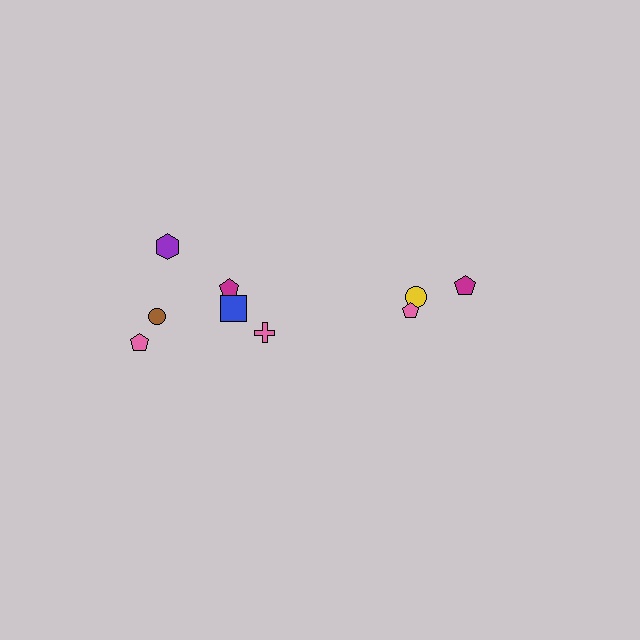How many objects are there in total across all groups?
There are 9 objects.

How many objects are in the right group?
There are 3 objects.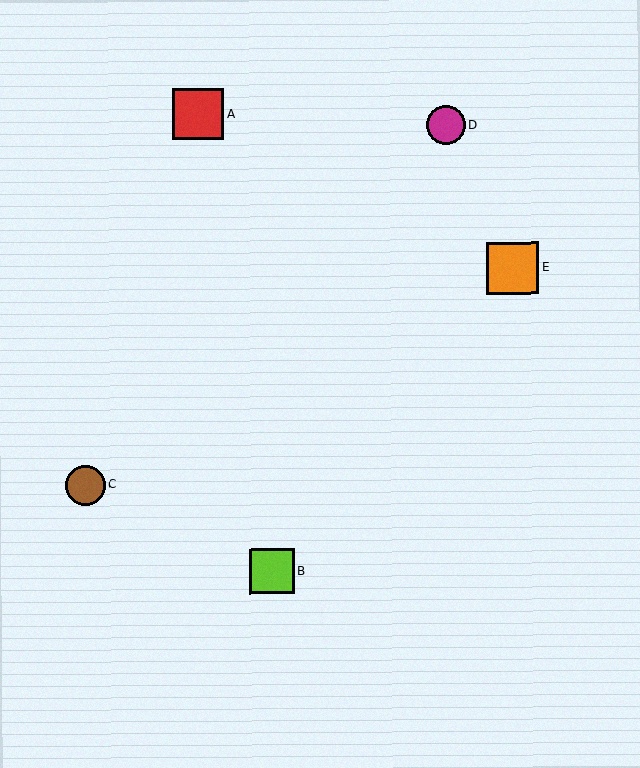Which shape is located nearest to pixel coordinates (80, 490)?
The brown circle (labeled C) at (85, 485) is nearest to that location.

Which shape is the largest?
The orange square (labeled E) is the largest.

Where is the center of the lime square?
The center of the lime square is at (272, 572).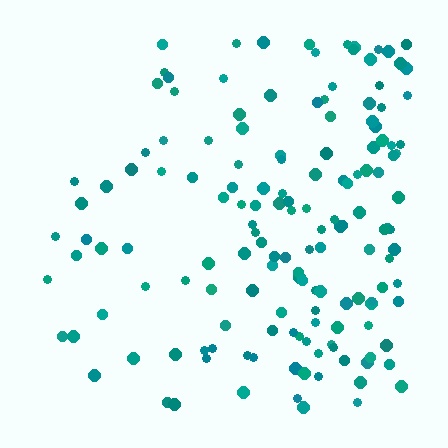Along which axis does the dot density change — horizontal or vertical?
Horizontal.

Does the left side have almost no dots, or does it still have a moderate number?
Still a moderate number, just noticeably fewer than the right.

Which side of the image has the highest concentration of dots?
The right.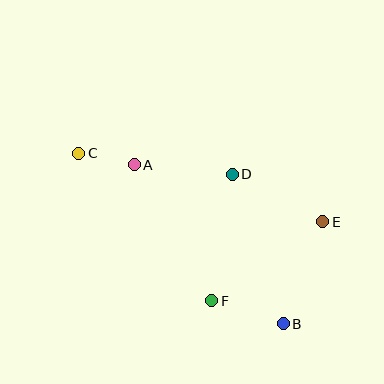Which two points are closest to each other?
Points A and C are closest to each other.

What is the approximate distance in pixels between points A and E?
The distance between A and E is approximately 197 pixels.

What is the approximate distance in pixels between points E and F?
The distance between E and F is approximately 136 pixels.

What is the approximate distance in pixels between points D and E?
The distance between D and E is approximately 102 pixels.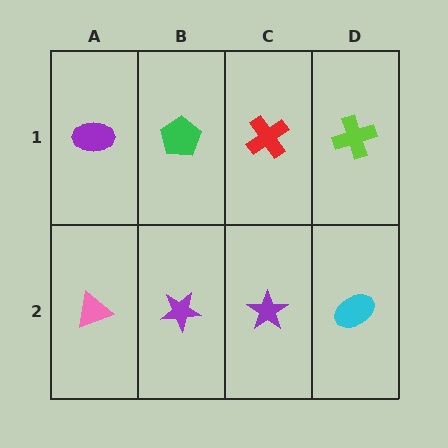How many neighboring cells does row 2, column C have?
3.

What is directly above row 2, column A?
A purple ellipse.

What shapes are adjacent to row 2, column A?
A purple ellipse (row 1, column A), a purple star (row 2, column B).